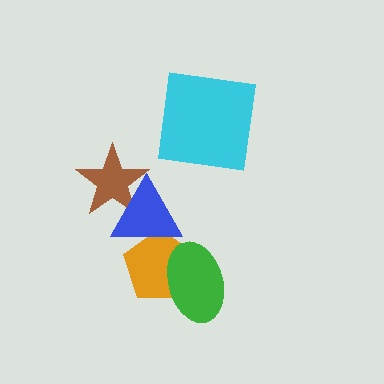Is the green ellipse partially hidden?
No, no other shape covers it.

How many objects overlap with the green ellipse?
1 object overlaps with the green ellipse.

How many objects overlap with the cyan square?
0 objects overlap with the cyan square.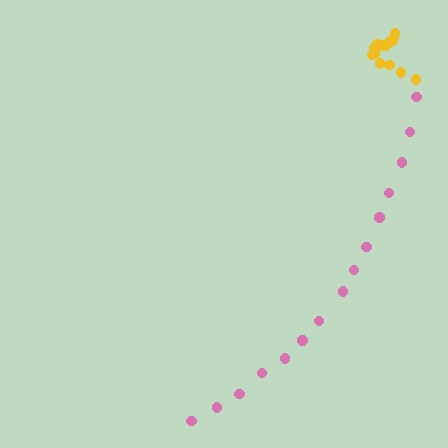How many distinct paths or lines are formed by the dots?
There are 2 distinct paths.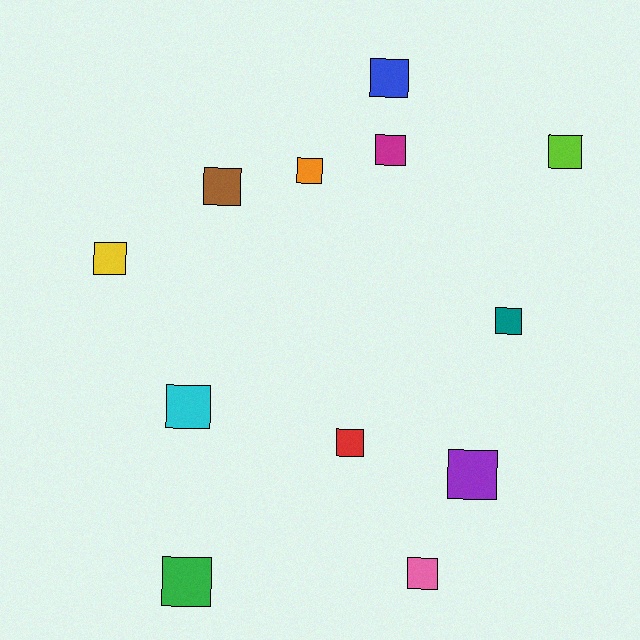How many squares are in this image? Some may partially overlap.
There are 12 squares.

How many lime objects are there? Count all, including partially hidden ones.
There is 1 lime object.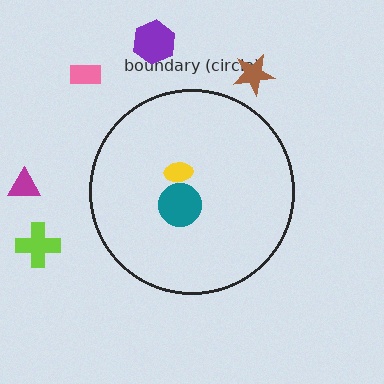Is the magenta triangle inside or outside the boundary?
Outside.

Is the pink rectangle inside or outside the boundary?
Outside.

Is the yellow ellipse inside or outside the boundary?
Inside.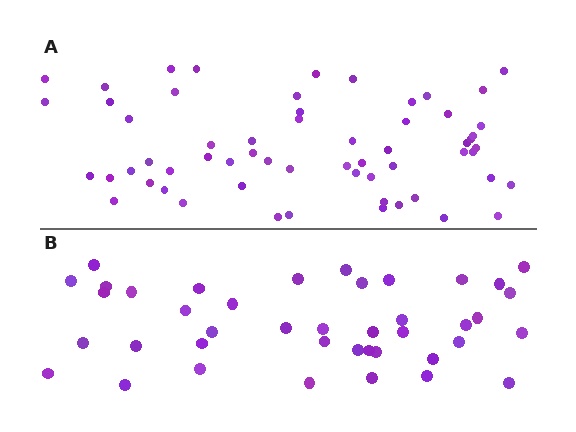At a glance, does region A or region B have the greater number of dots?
Region A (the top region) has more dots.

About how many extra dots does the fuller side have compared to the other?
Region A has approximately 20 more dots than region B.